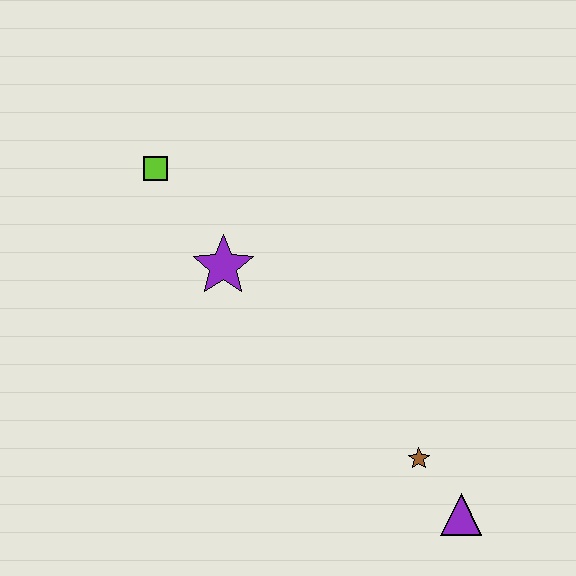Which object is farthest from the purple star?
The purple triangle is farthest from the purple star.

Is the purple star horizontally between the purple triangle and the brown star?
No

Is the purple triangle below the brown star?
Yes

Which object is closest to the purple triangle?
The brown star is closest to the purple triangle.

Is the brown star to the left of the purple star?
No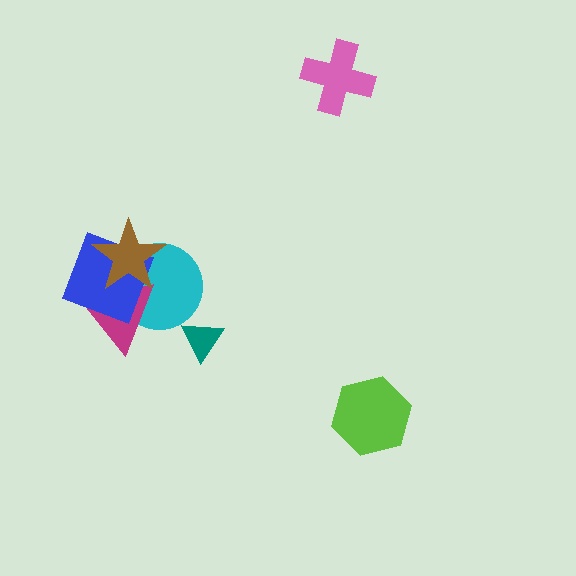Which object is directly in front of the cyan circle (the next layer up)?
The magenta triangle is directly in front of the cyan circle.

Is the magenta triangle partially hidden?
Yes, it is partially covered by another shape.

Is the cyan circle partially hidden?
Yes, it is partially covered by another shape.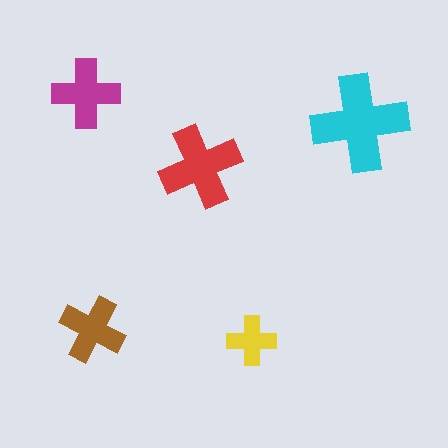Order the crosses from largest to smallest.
the cyan one, the red one, the magenta one, the brown one, the yellow one.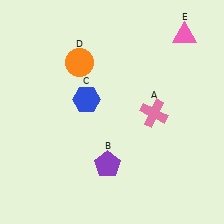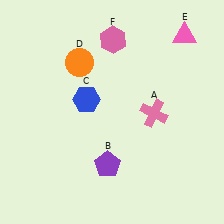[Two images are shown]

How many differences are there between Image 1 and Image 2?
There is 1 difference between the two images.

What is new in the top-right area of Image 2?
A pink hexagon (F) was added in the top-right area of Image 2.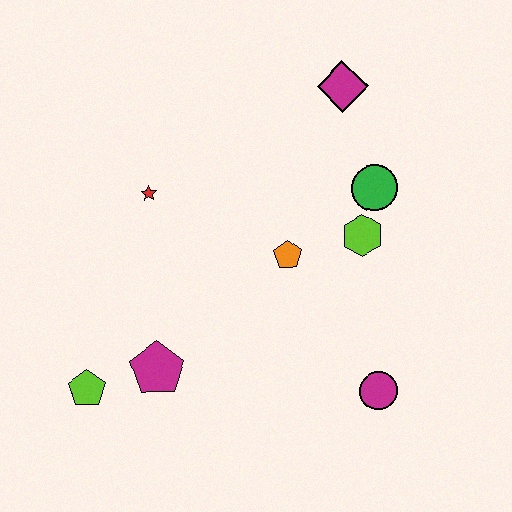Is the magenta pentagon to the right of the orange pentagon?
No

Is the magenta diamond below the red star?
No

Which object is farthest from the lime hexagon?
The lime pentagon is farthest from the lime hexagon.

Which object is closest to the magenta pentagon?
The lime pentagon is closest to the magenta pentagon.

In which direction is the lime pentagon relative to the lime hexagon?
The lime pentagon is to the left of the lime hexagon.